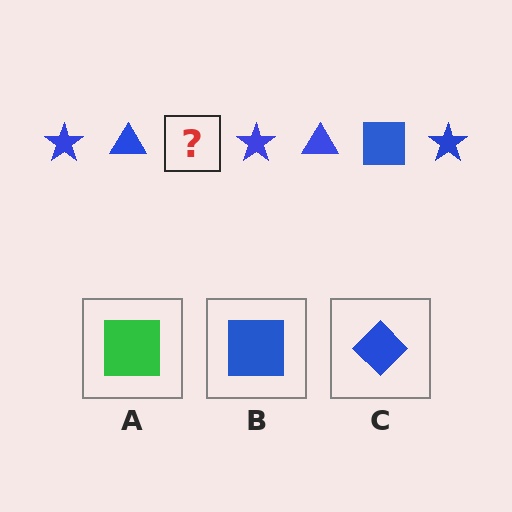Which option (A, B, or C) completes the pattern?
B.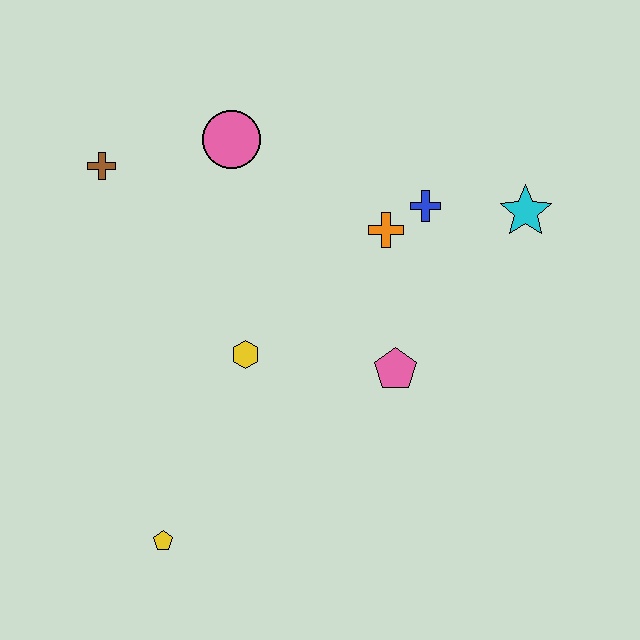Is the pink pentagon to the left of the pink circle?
No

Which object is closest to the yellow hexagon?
The pink pentagon is closest to the yellow hexagon.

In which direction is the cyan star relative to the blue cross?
The cyan star is to the right of the blue cross.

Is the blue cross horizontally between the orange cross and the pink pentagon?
No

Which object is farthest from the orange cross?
The yellow pentagon is farthest from the orange cross.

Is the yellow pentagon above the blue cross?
No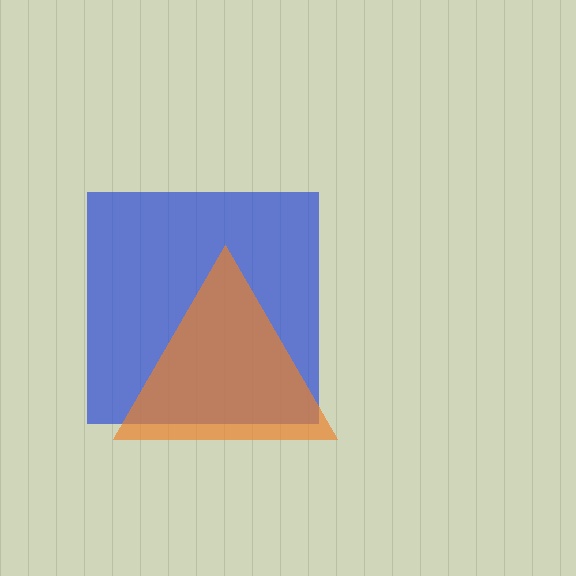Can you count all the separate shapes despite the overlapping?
Yes, there are 2 separate shapes.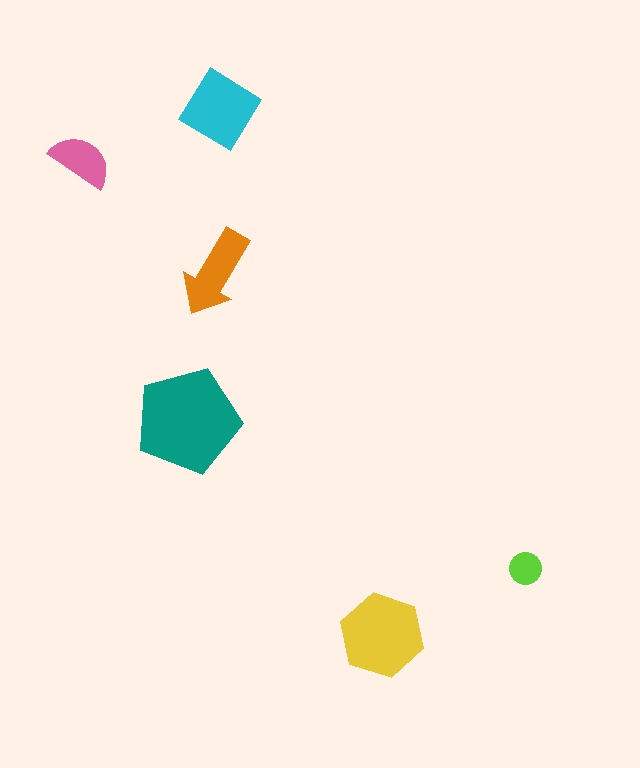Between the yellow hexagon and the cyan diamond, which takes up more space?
The yellow hexagon.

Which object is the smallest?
The lime circle.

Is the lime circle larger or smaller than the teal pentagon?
Smaller.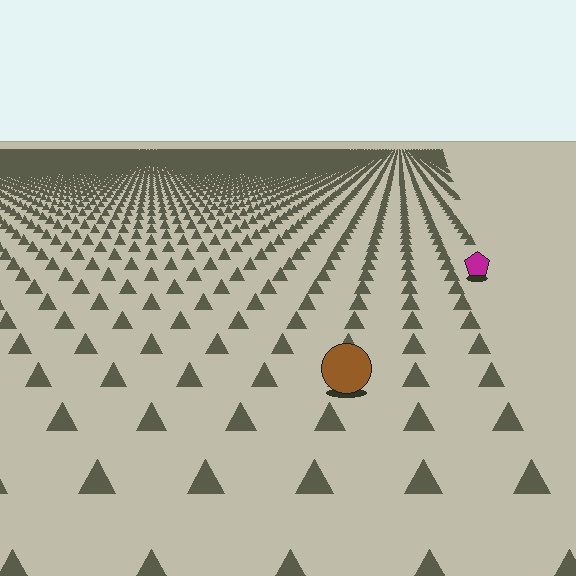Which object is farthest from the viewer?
The magenta pentagon is farthest from the viewer. It appears smaller and the ground texture around it is denser.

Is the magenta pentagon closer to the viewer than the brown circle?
No. The brown circle is closer — you can tell from the texture gradient: the ground texture is coarser near it.